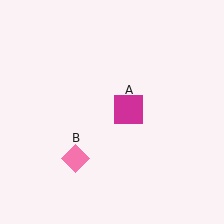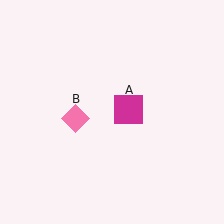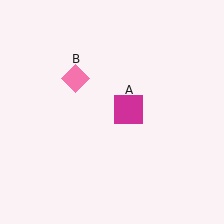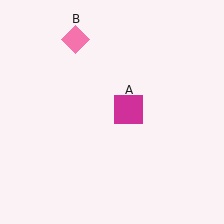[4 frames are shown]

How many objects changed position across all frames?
1 object changed position: pink diamond (object B).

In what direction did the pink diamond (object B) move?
The pink diamond (object B) moved up.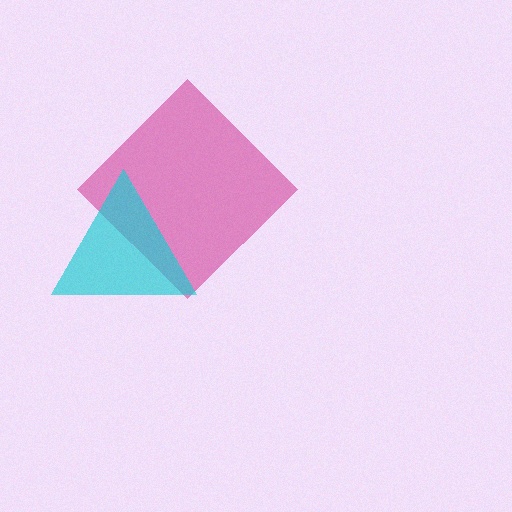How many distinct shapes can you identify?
There are 2 distinct shapes: a magenta diamond, a cyan triangle.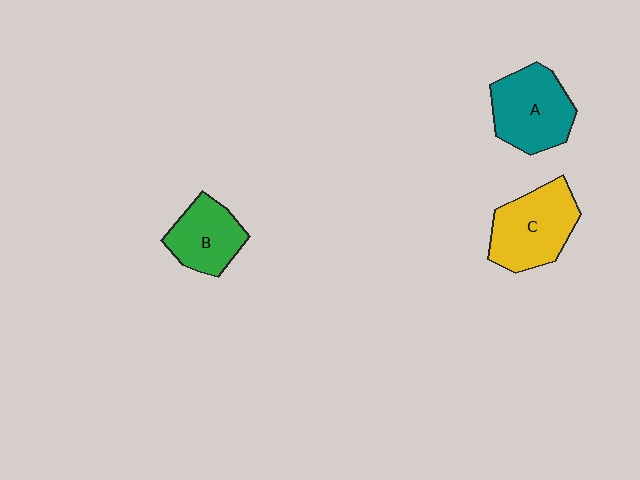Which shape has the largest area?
Shape C (yellow).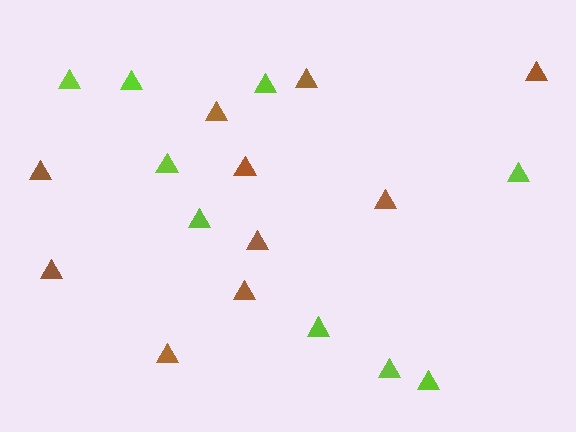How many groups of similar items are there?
There are 2 groups: one group of lime triangles (9) and one group of brown triangles (10).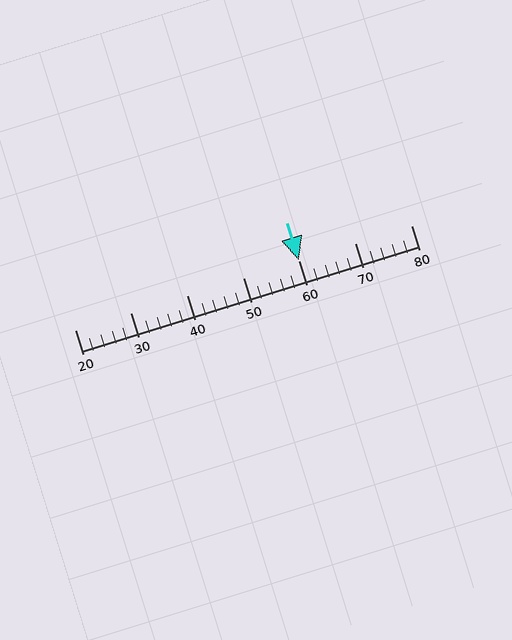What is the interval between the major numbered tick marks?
The major tick marks are spaced 10 units apart.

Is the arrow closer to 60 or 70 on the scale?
The arrow is closer to 60.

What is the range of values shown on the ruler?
The ruler shows values from 20 to 80.